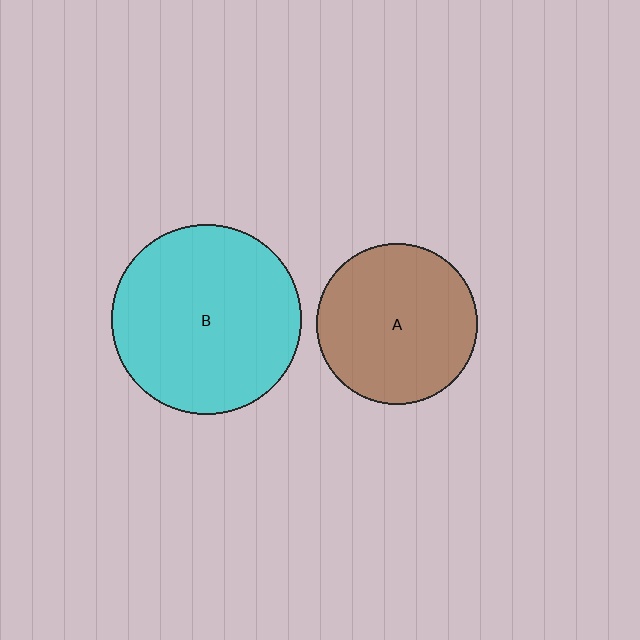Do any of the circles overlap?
No, none of the circles overlap.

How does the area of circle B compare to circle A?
Approximately 1.4 times.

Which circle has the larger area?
Circle B (cyan).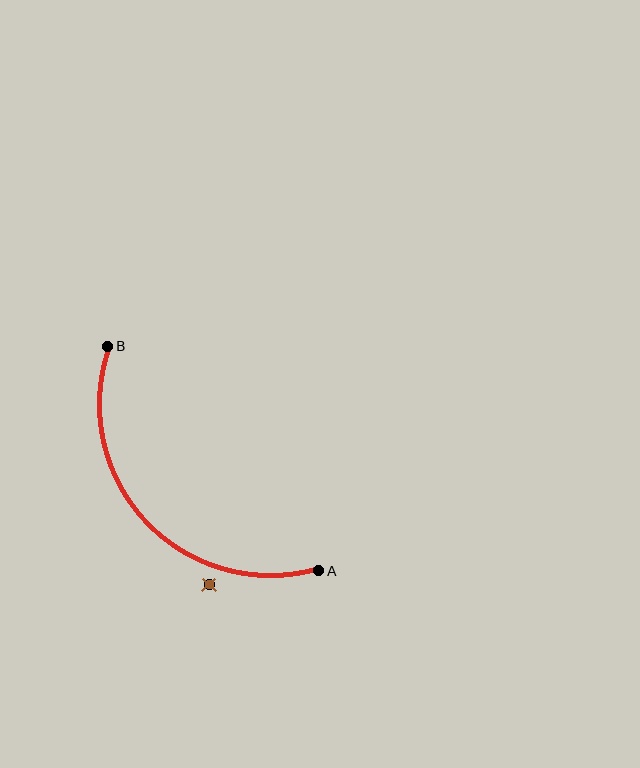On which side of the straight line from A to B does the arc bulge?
The arc bulges below and to the left of the straight line connecting A and B.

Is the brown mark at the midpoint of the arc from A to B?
No — the brown mark does not lie on the arc at all. It sits slightly outside the curve.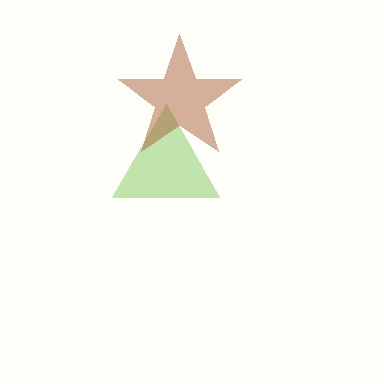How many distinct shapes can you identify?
There are 2 distinct shapes: a lime triangle, a brown star.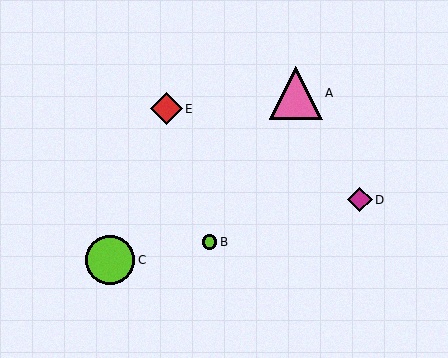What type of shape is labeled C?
Shape C is a lime circle.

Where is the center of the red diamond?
The center of the red diamond is at (166, 109).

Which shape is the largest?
The pink triangle (labeled A) is the largest.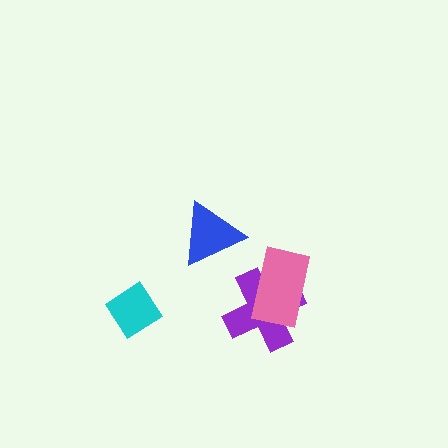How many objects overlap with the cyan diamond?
0 objects overlap with the cyan diamond.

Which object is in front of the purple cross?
The pink rectangle is in front of the purple cross.